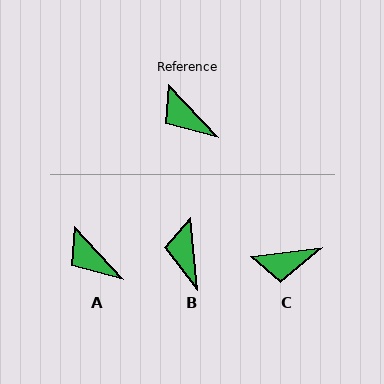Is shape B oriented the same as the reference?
No, it is off by about 37 degrees.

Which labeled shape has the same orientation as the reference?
A.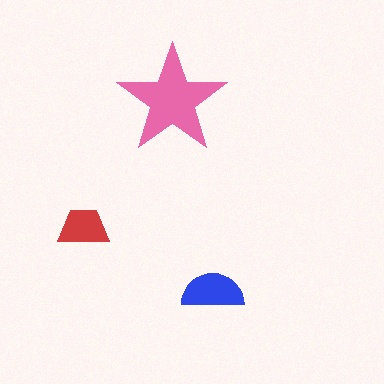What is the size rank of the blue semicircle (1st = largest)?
2nd.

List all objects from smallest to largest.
The red trapezoid, the blue semicircle, the pink star.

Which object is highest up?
The pink star is topmost.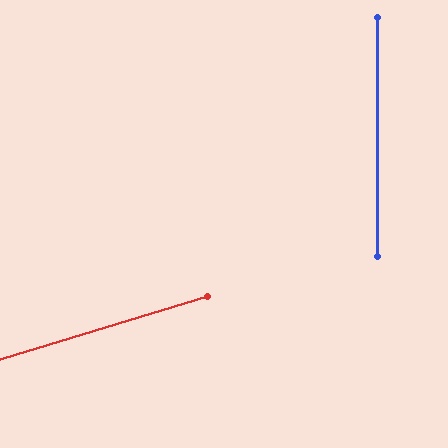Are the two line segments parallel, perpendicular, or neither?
Neither parallel nor perpendicular — they differ by about 73°.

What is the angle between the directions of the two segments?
Approximately 73 degrees.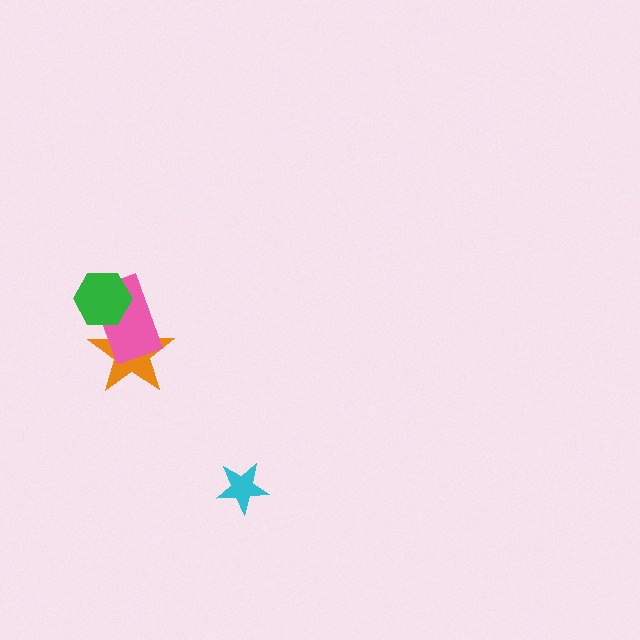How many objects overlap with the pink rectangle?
2 objects overlap with the pink rectangle.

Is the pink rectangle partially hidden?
Yes, it is partially covered by another shape.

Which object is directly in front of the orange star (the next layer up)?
The pink rectangle is directly in front of the orange star.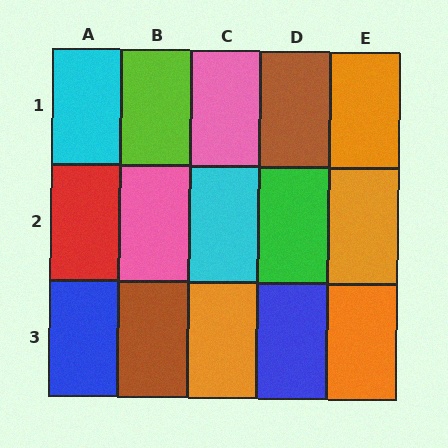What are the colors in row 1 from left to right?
Cyan, lime, pink, brown, orange.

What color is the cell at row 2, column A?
Red.